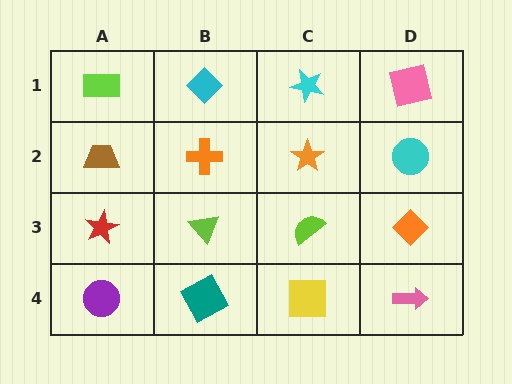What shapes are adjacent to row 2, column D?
A pink square (row 1, column D), an orange diamond (row 3, column D), an orange star (row 2, column C).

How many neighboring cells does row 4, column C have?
3.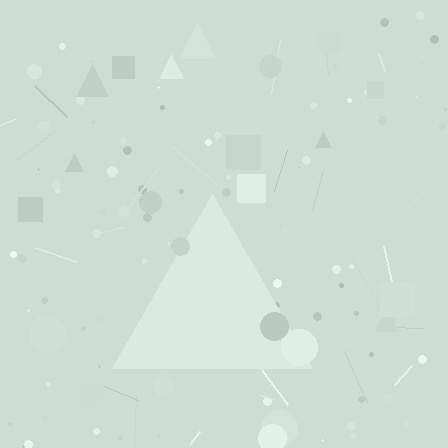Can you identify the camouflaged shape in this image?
The camouflaged shape is a triangle.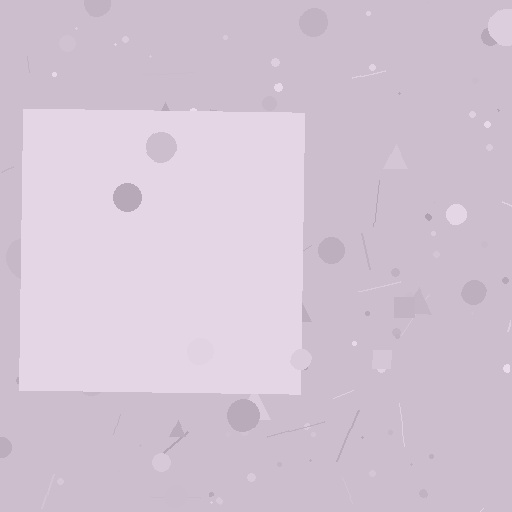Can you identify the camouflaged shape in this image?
The camouflaged shape is a square.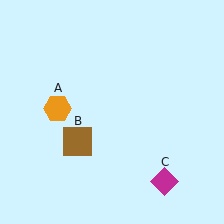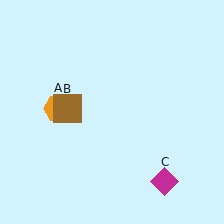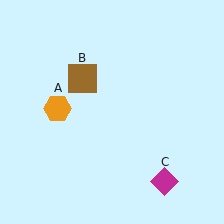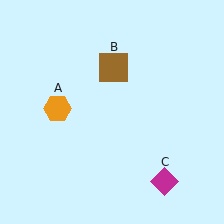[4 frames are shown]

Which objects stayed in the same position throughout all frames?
Orange hexagon (object A) and magenta diamond (object C) remained stationary.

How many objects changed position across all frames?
1 object changed position: brown square (object B).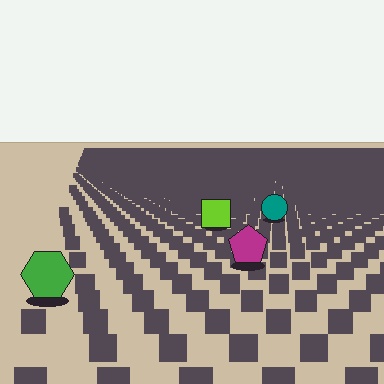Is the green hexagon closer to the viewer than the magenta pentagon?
Yes. The green hexagon is closer — you can tell from the texture gradient: the ground texture is coarser near it.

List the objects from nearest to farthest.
From nearest to farthest: the green hexagon, the magenta pentagon, the lime square, the teal circle.